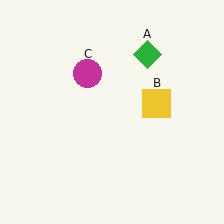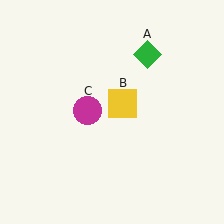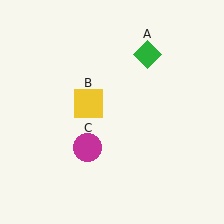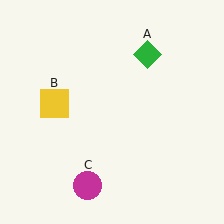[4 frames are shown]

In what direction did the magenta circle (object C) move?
The magenta circle (object C) moved down.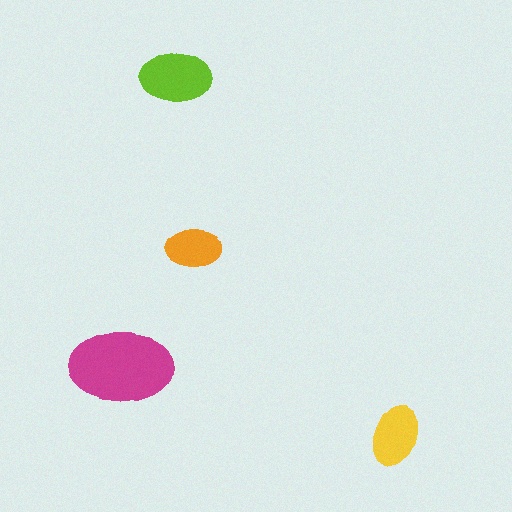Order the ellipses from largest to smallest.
the magenta one, the lime one, the yellow one, the orange one.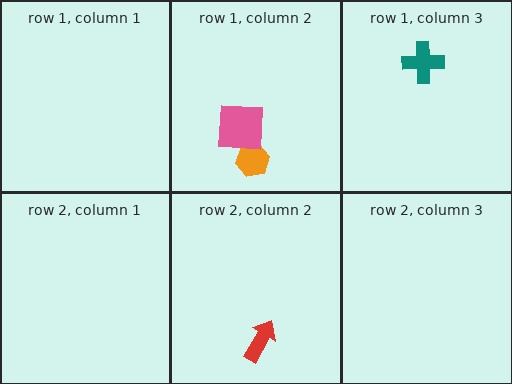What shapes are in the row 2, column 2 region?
The red arrow.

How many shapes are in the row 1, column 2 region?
2.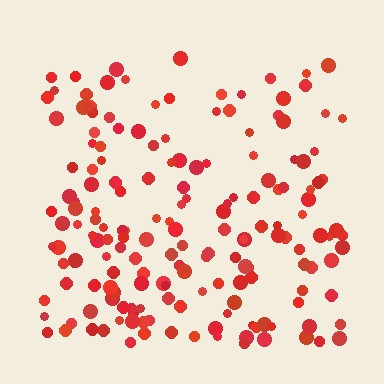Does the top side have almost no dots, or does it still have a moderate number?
Still a moderate number, just noticeably fewer than the bottom.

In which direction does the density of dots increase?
From top to bottom, with the bottom side densest.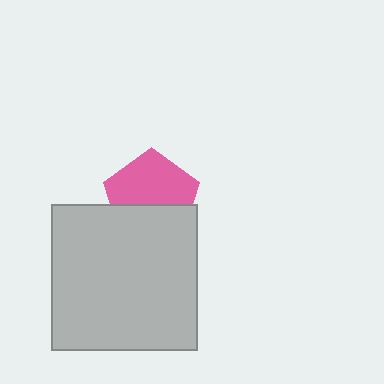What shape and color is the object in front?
The object in front is a light gray square.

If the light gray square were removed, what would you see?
You would see the complete pink pentagon.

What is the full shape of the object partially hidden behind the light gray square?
The partially hidden object is a pink pentagon.